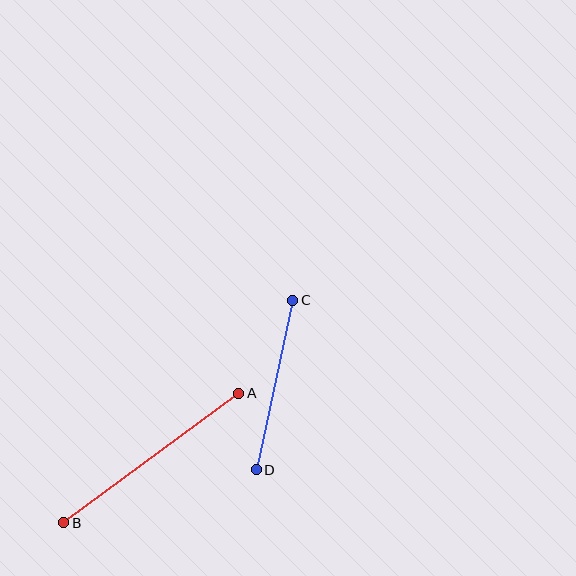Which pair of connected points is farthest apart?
Points A and B are farthest apart.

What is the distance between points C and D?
The distance is approximately 174 pixels.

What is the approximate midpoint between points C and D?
The midpoint is at approximately (275, 385) pixels.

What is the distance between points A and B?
The distance is approximately 218 pixels.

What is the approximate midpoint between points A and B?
The midpoint is at approximately (151, 458) pixels.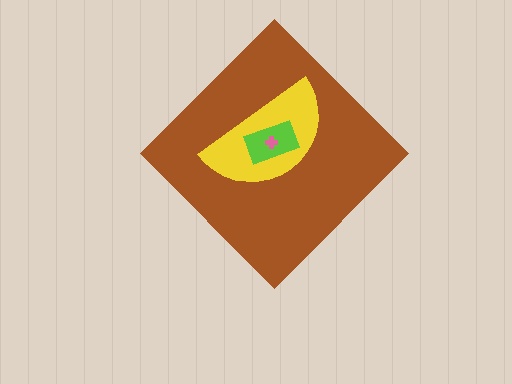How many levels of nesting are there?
4.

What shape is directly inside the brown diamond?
The yellow semicircle.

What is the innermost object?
The pink cross.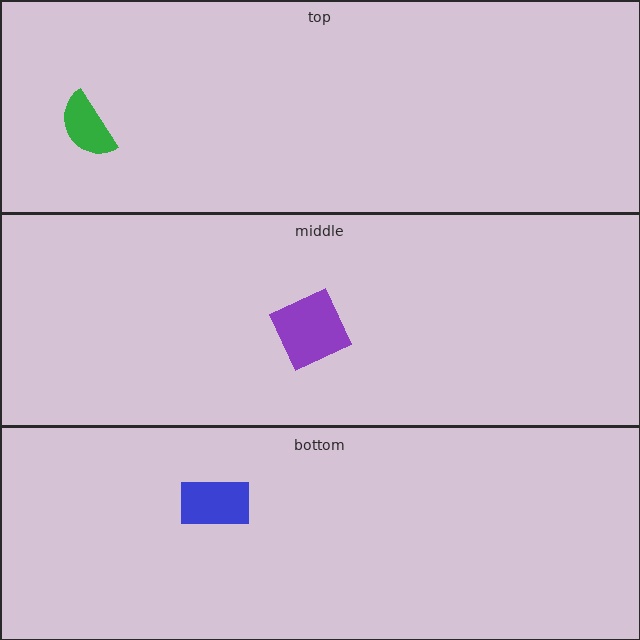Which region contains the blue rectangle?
The bottom region.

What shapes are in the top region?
The green semicircle.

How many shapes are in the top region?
1.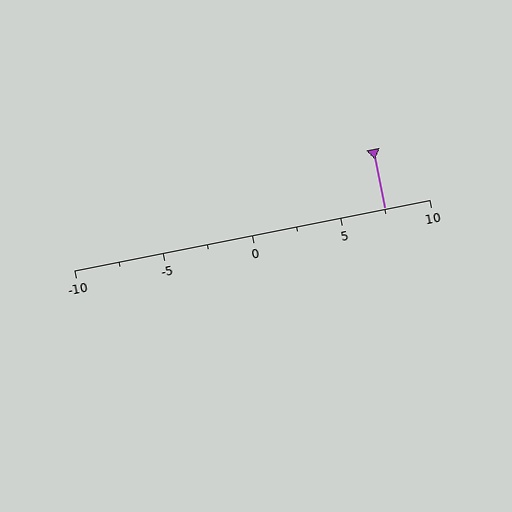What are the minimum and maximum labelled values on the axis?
The axis runs from -10 to 10.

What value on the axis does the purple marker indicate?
The marker indicates approximately 7.5.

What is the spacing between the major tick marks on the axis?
The major ticks are spaced 5 apart.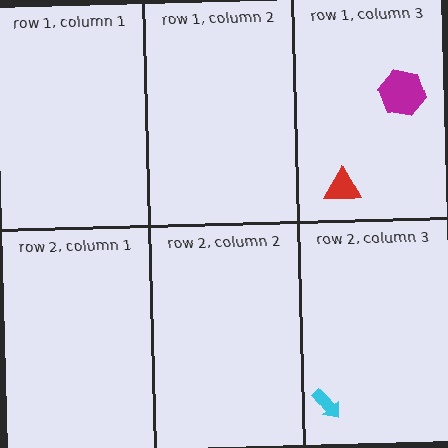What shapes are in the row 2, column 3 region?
The cyan arrow.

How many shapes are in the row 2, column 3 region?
1.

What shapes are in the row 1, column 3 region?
The magenta hexagon, the red triangle.